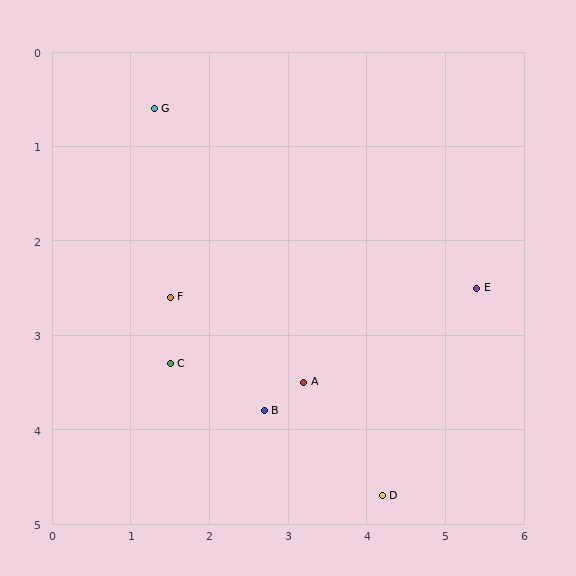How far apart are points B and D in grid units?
Points B and D are about 1.7 grid units apart.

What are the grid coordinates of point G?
Point G is at approximately (1.3, 0.6).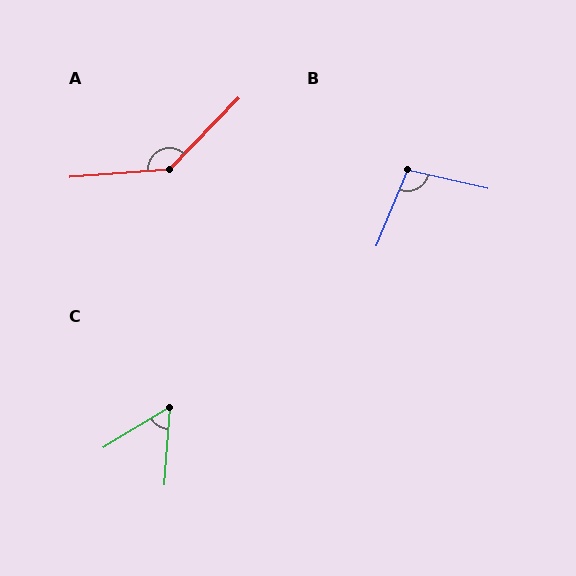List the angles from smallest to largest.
C (55°), B (100°), A (138°).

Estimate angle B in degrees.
Approximately 100 degrees.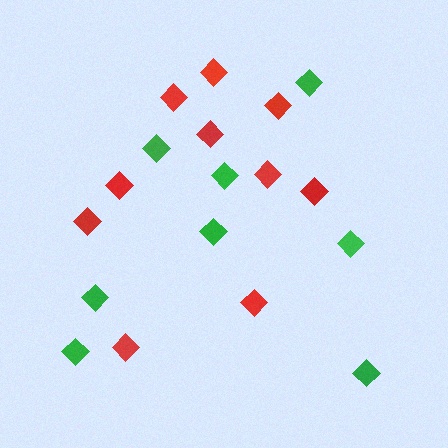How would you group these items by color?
There are 2 groups: one group of red diamonds (10) and one group of green diamonds (8).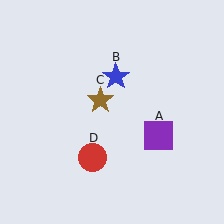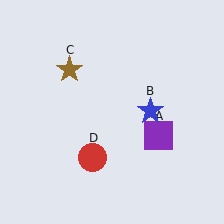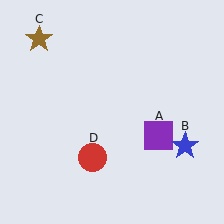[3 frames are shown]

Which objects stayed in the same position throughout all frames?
Purple square (object A) and red circle (object D) remained stationary.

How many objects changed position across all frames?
2 objects changed position: blue star (object B), brown star (object C).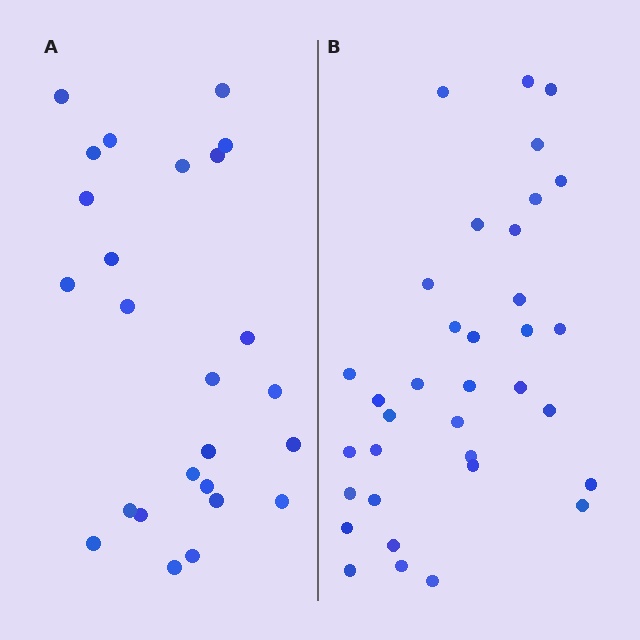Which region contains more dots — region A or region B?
Region B (the right region) has more dots.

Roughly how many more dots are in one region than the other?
Region B has roughly 10 or so more dots than region A.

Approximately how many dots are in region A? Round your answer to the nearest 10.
About 20 dots. (The exact count is 25, which rounds to 20.)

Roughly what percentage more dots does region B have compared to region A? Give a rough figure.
About 40% more.